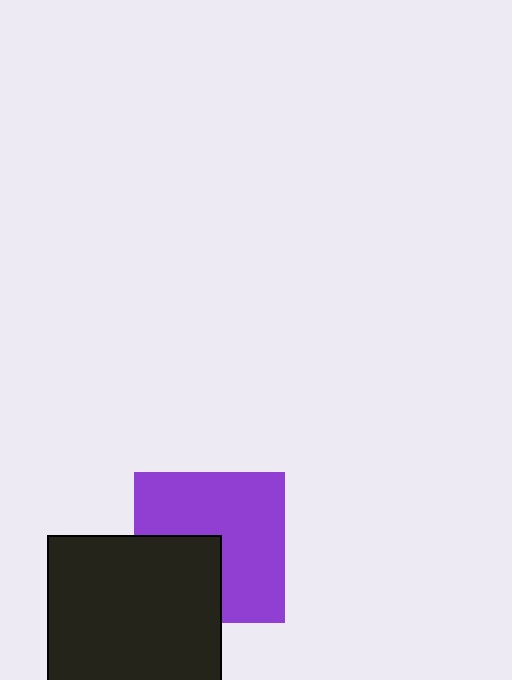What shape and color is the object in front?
The object in front is a black square.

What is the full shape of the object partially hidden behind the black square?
The partially hidden object is a purple square.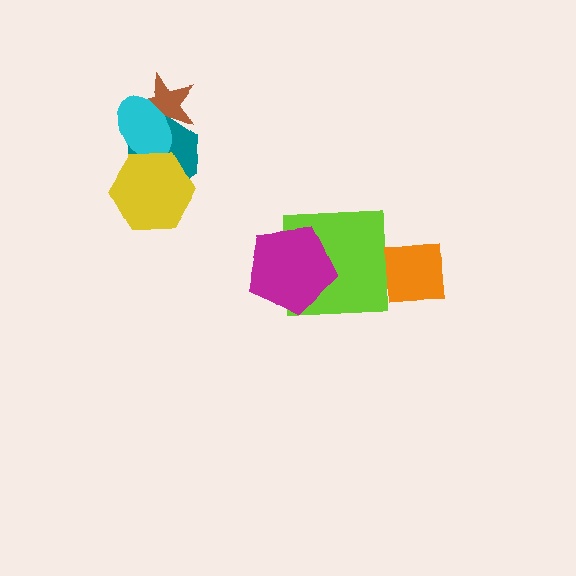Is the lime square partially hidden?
Yes, it is partially covered by another shape.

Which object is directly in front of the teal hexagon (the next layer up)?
The cyan ellipse is directly in front of the teal hexagon.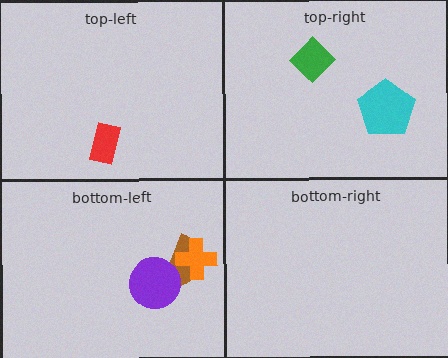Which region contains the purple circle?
The bottom-left region.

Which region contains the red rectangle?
The top-left region.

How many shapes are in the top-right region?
2.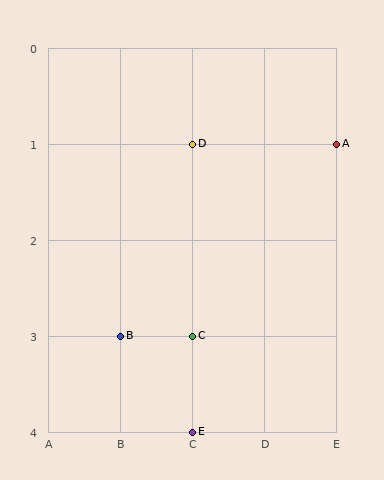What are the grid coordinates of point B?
Point B is at grid coordinates (B, 3).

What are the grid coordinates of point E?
Point E is at grid coordinates (C, 4).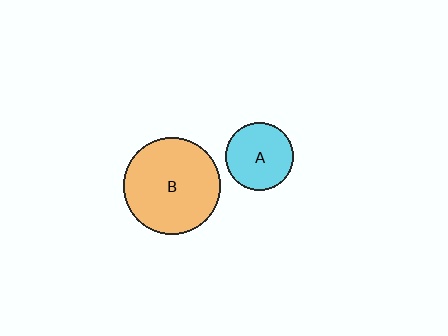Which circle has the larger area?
Circle B (orange).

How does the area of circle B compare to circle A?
Approximately 2.0 times.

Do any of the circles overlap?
No, none of the circles overlap.